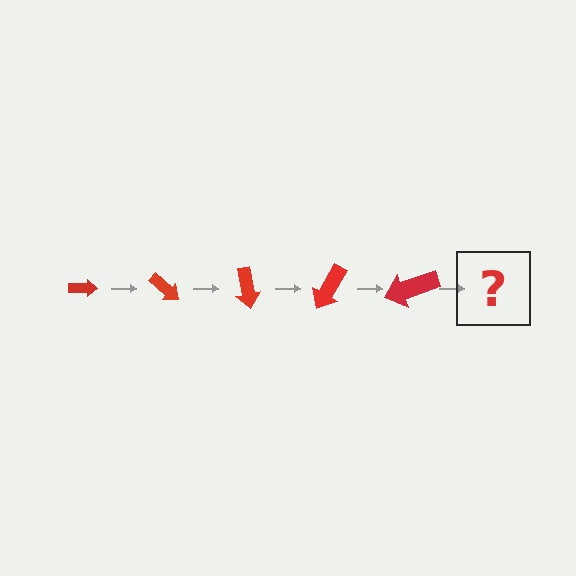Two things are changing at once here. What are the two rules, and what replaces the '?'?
The two rules are that the arrow grows larger each step and it rotates 40 degrees each step. The '?' should be an arrow, larger than the previous one and rotated 200 degrees from the start.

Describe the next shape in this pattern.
It should be an arrow, larger than the previous one and rotated 200 degrees from the start.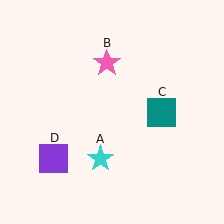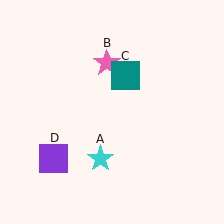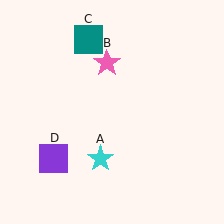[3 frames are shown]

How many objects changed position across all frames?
1 object changed position: teal square (object C).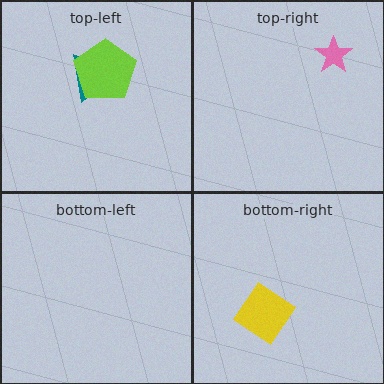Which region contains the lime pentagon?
The top-left region.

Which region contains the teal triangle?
The top-left region.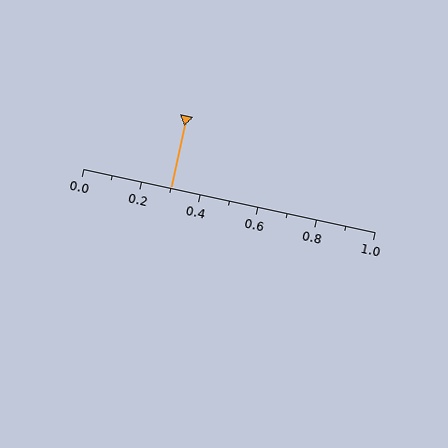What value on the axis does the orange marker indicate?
The marker indicates approximately 0.3.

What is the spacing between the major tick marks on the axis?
The major ticks are spaced 0.2 apart.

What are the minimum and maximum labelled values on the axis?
The axis runs from 0.0 to 1.0.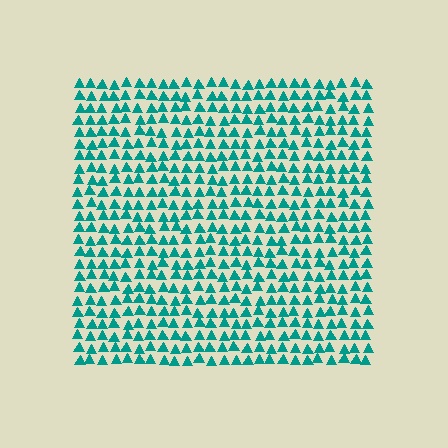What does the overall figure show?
The overall figure shows a square.